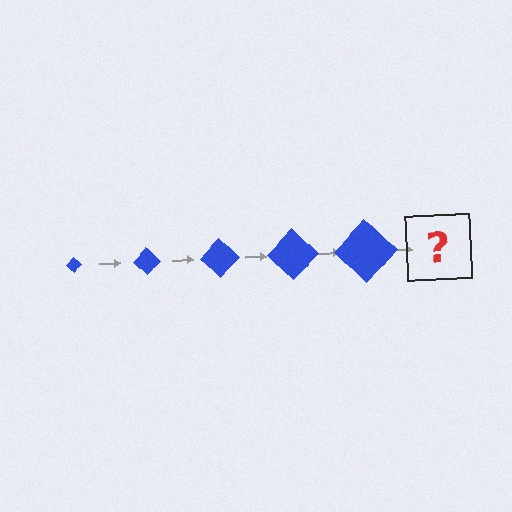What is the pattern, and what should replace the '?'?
The pattern is that the diamond gets progressively larger each step. The '?' should be a blue diamond, larger than the previous one.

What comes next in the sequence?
The next element should be a blue diamond, larger than the previous one.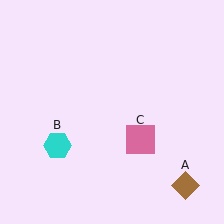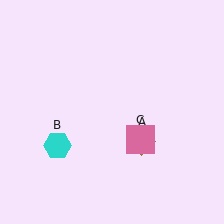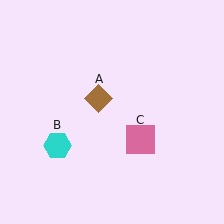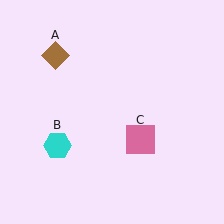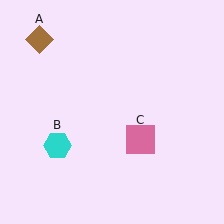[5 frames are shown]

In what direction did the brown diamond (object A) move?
The brown diamond (object A) moved up and to the left.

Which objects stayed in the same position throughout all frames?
Cyan hexagon (object B) and pink square (object C) remained stationary.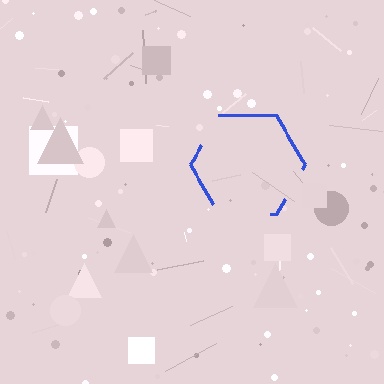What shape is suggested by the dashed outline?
The dashed outline suggests a hexagon.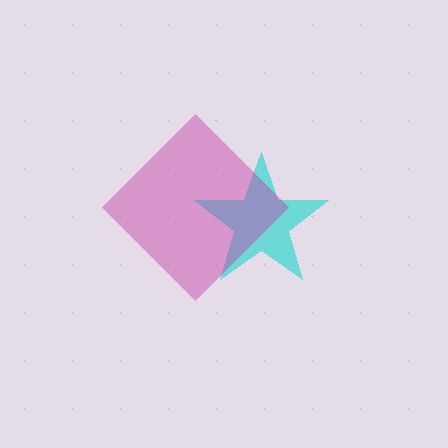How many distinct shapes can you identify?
There are 2 distinct shapes: a cyan star, a magenta diamond.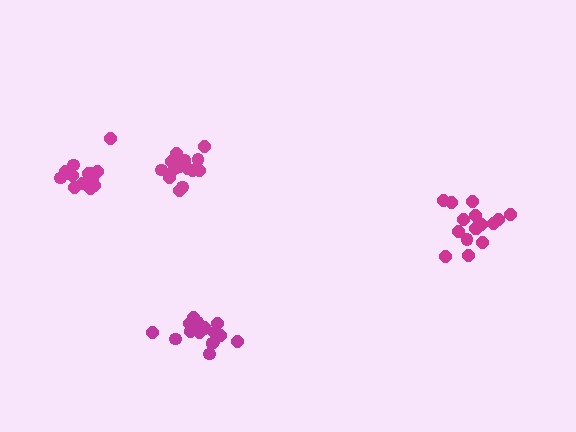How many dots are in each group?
Group 1: 18 dots, Group 2: 16 dots, Group 3: 16 dots, Group 4: 15 dots (65 total).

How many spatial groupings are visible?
There are 4 spatial groupings.